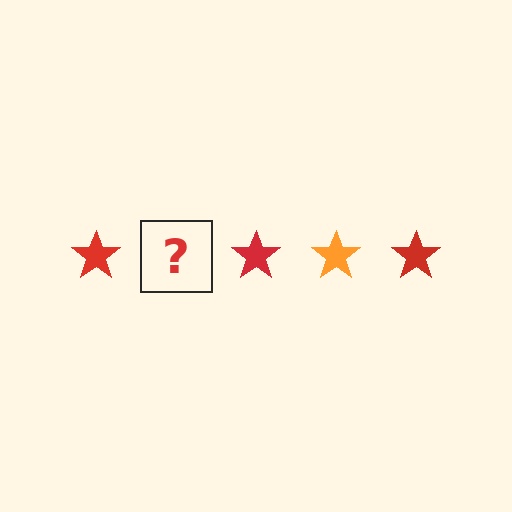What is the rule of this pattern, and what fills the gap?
The rule is that the pattern cycles through red, orange stars. The gap should be filled with an orange star.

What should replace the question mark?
The question mark should be replaced with an orange star.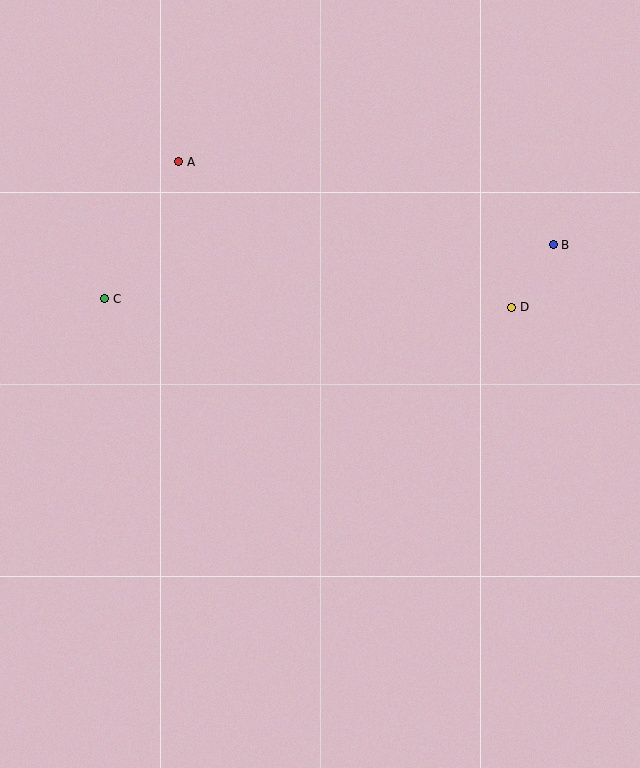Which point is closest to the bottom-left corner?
Point C is closest to the bottom-left corner.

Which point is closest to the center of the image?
Point D at (512, 307) is closest to the center.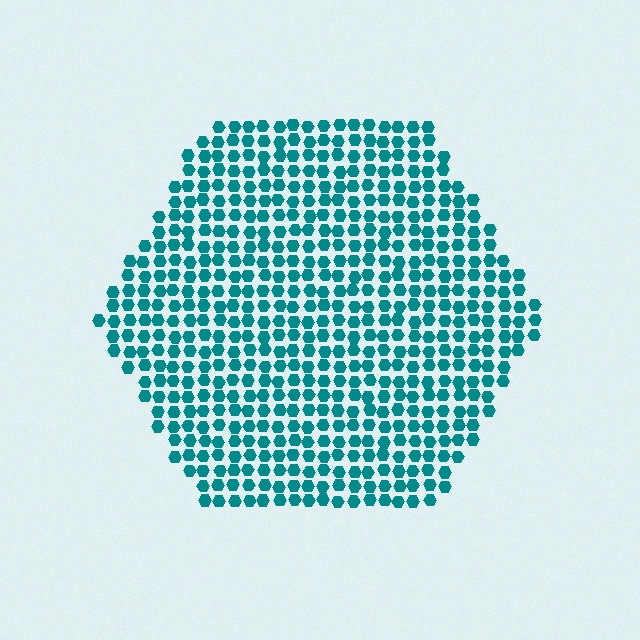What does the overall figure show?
The overall figure shows a hexagon.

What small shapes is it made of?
It is made of small hexagons.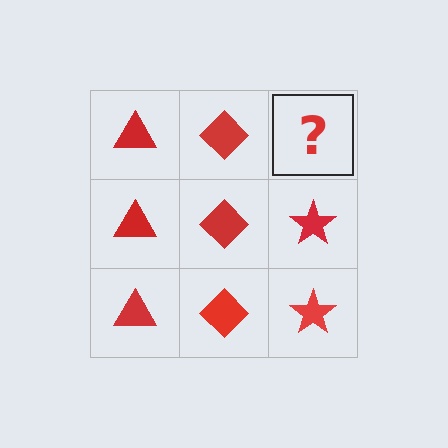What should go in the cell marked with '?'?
The missing cell should contain a red star.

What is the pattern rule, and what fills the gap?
The rule is that each column has a consistent shape. The gap should be filled with a red star.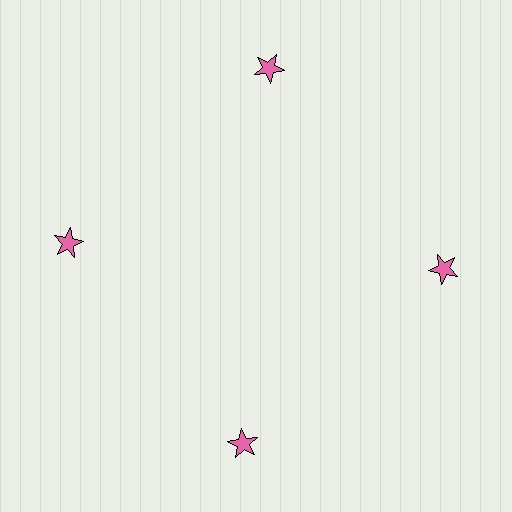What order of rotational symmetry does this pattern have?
This pattern has 4-fold rotational symmetry.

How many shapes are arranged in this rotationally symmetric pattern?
There are 4 shapes, arranged in 4 groups of 1.